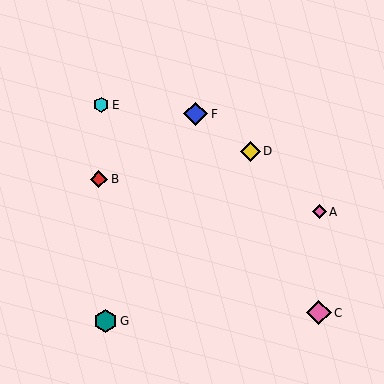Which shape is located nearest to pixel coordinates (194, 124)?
The blue diamond (labeled F) at (196, 114) is nearest to that location.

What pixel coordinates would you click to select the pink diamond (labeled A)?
Click at (319, 212) to select the pink diamond A.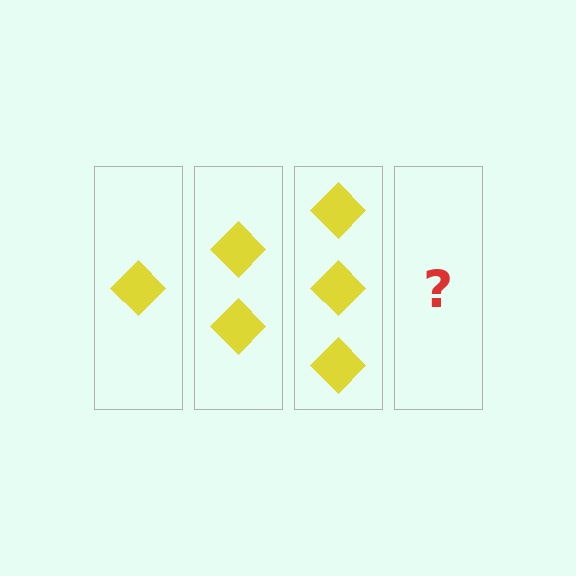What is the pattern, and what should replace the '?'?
The pattern is that each step adds one more diamond. The '?' should be 4 diamonds.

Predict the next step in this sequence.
The next step is 4 diamonds.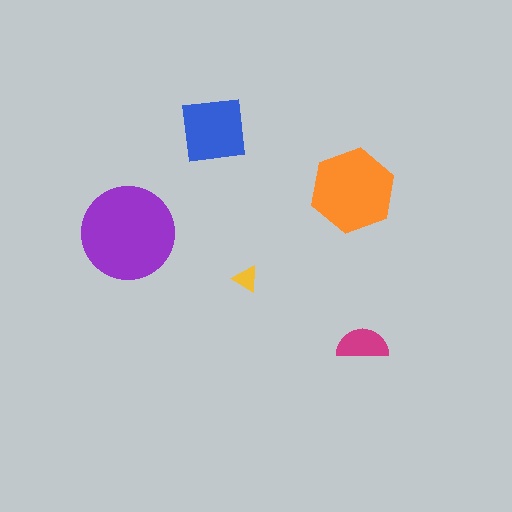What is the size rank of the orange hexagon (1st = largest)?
2nd.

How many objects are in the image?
There are 5 objects in the image.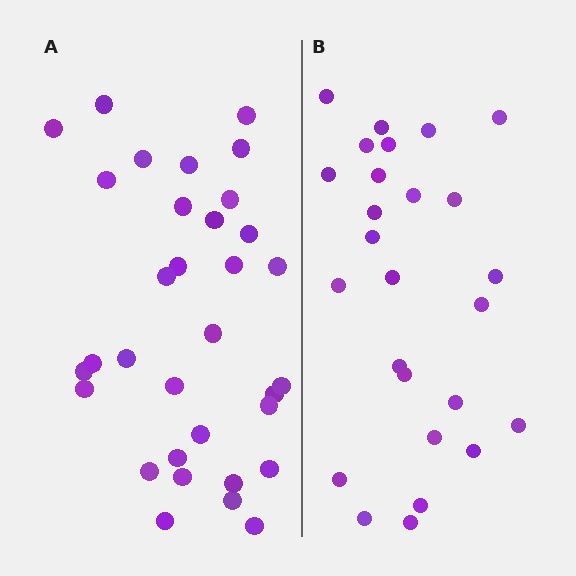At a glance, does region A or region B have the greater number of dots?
Region A (the left region) has more dots.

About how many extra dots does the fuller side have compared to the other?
Region A has roughly 8 or so more dots than region B.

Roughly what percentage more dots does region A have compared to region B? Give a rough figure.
About 25% more.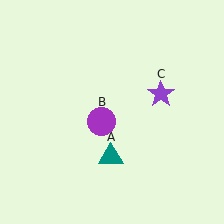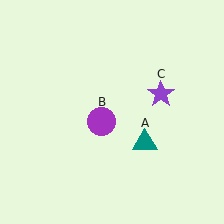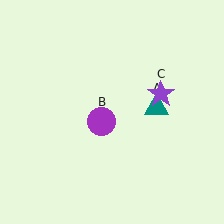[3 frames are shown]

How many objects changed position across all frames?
1 object changed position: teal triangle (object A).